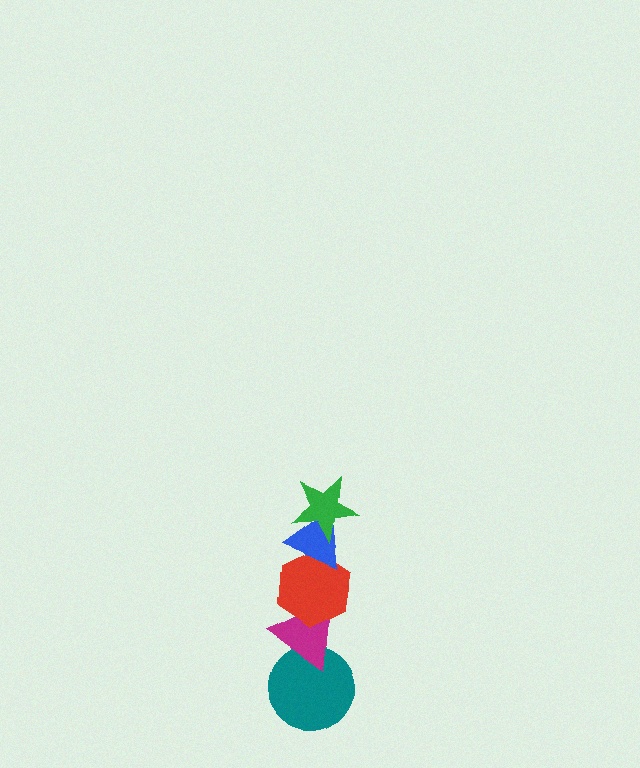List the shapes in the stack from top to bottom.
From top to bottom: the green star, the blue triangle, the red hexagon, the magenta triangle, the teal circle.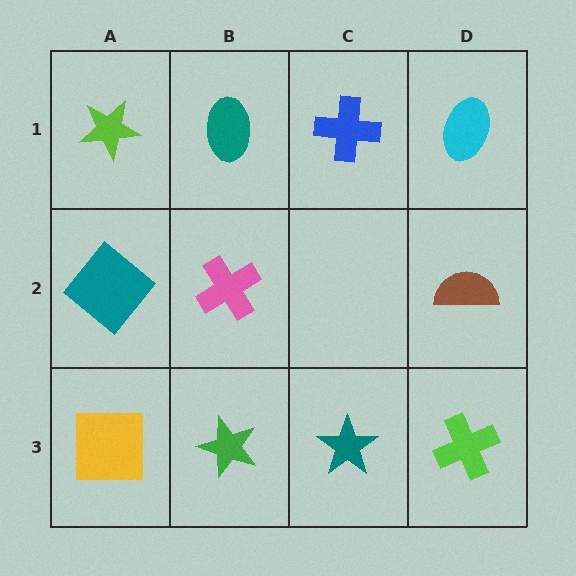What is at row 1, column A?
A lime star.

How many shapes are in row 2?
3 shapes.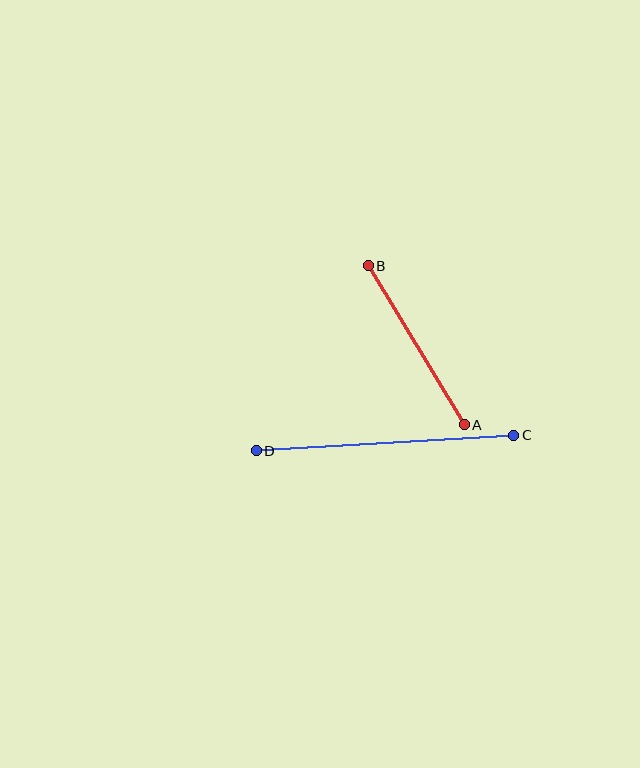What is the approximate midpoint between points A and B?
The midpoint is at approximately (416, 345) pixels.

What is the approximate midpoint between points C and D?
The midpoint is at approximately (385, 443) pixels.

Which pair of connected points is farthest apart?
Points C and D are farthest apart.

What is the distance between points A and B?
The distance is approximately 186 pixels.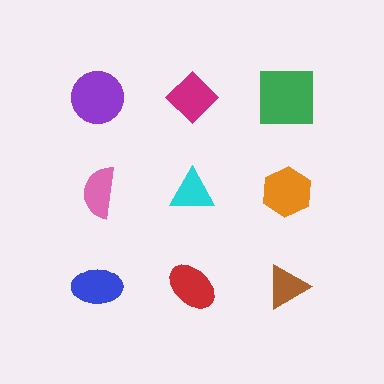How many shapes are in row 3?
3 shapes.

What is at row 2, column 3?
An orange hexagon.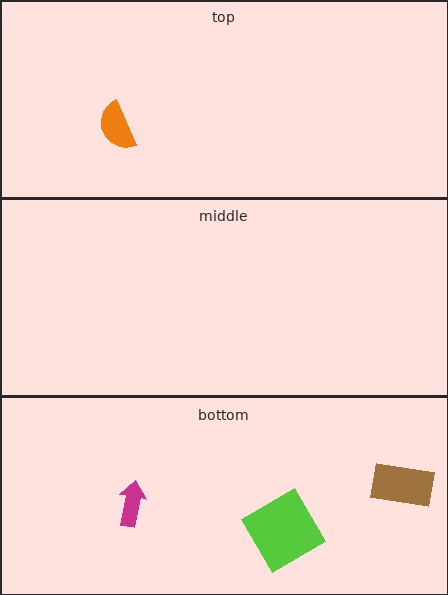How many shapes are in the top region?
1.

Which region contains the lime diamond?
The bottom region.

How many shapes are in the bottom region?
3.